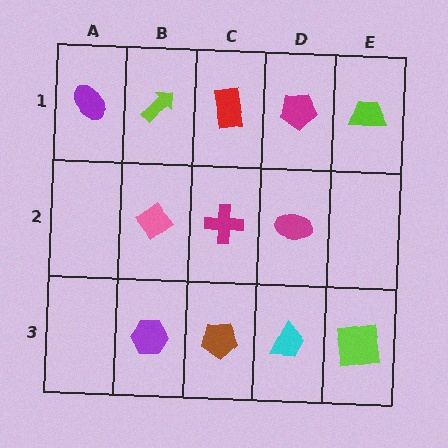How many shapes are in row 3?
4 shapes.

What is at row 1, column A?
A purple ellipse.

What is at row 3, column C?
A brown pentagon.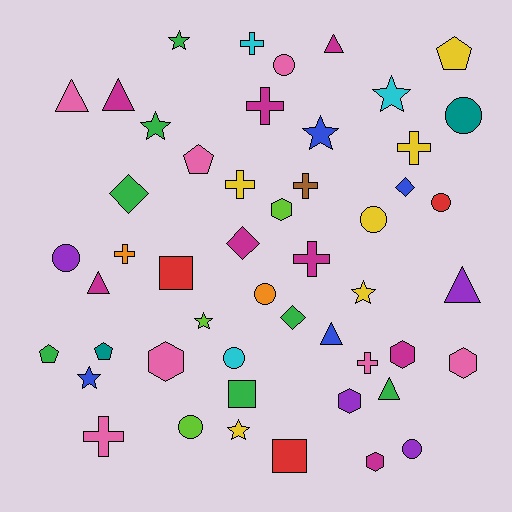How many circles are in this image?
There are 9 circles.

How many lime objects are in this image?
There are 3 lime objects.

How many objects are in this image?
There are 50 objects.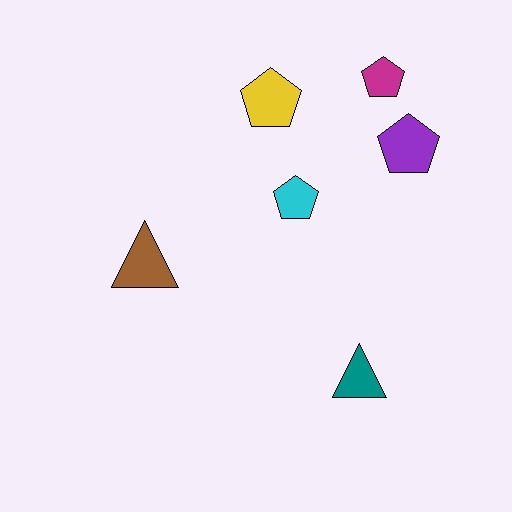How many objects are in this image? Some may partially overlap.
There are 6 objects.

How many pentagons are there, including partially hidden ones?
There are 4 pentagons.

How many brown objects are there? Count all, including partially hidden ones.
There is 1 brown object.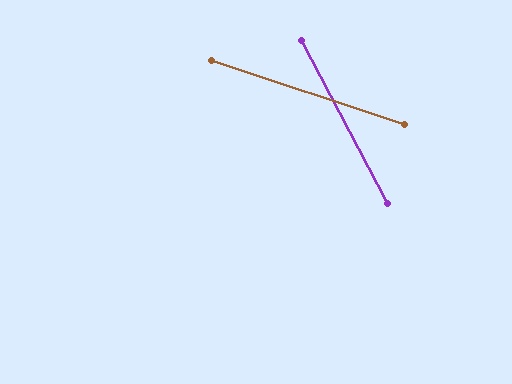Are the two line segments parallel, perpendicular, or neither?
Neither parallel nor perpendicular — they differ by about 44°.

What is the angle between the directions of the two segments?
Approximately 44 degrees.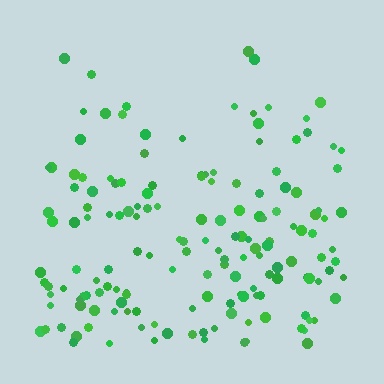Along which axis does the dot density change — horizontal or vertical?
Vertical.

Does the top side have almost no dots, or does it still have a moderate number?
Still a moderate number, just noticeably fewer than the bottom.